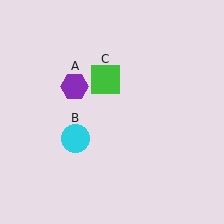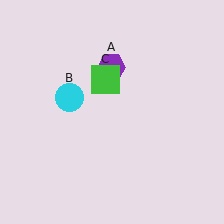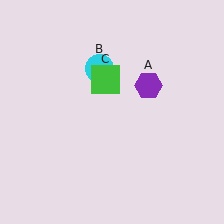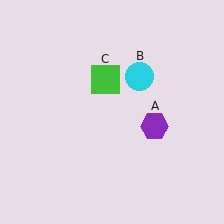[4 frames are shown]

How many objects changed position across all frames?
2 objects changed position: purple hexagon (object A), cyan circle (object B).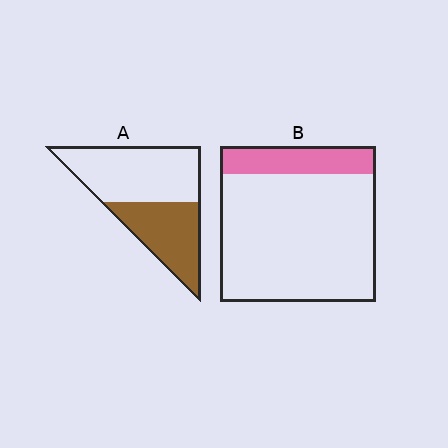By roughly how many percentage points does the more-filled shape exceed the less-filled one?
By roughly 25 percentage points (A over B).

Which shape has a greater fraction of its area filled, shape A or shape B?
Shape A.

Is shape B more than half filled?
No.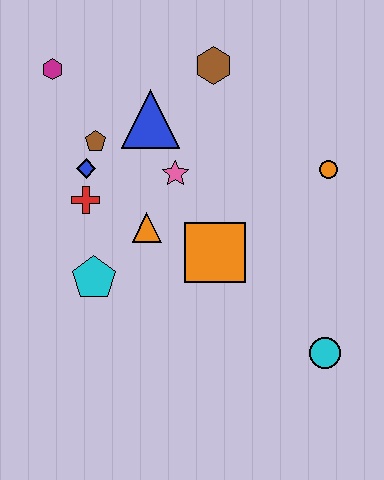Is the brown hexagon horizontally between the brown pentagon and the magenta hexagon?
No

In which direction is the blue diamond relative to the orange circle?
The blue diamond is to the left of the orange circle.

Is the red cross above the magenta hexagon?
No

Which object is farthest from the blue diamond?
The cyan circle is farthest from the blue diamond.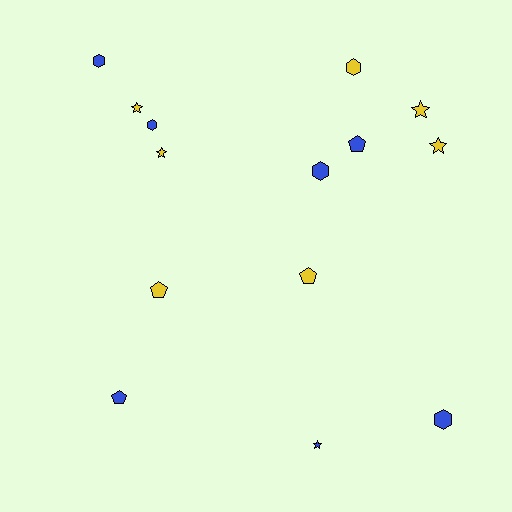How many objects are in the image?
There are 14 objects.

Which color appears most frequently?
Blue, with 7 objects.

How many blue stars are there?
There is 1 blue star.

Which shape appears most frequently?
Star, with 5 objects.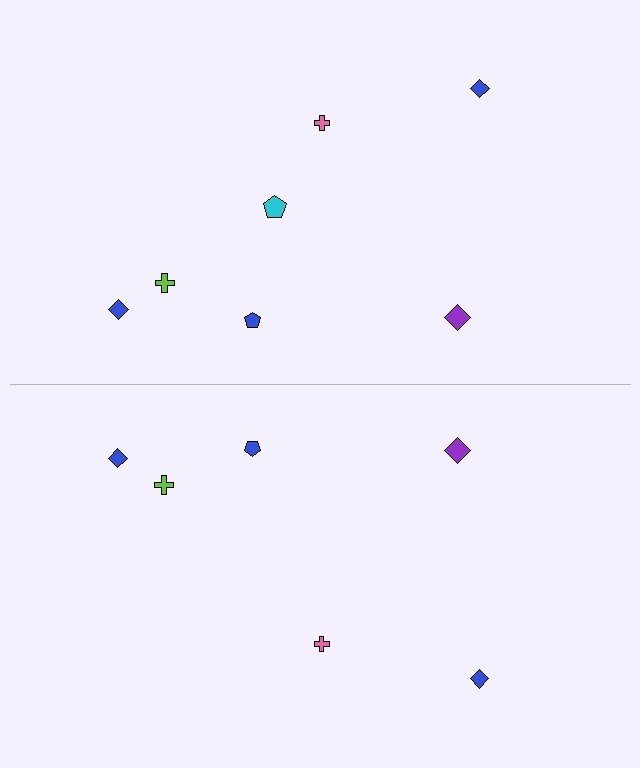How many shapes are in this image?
There are 13 shapes in this image.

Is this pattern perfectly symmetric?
No, the pattern is not perfectly symmetric. A cyan pentagon is missing from the bottom side.